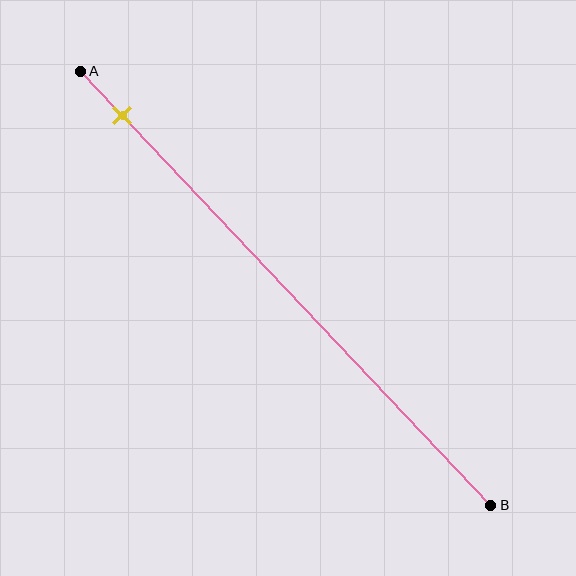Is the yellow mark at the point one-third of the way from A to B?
No, the mark is at about 10% from A, not at the 33% one-third point.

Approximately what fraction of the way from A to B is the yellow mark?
The yellow mark is approximately 10% of the way from A to B.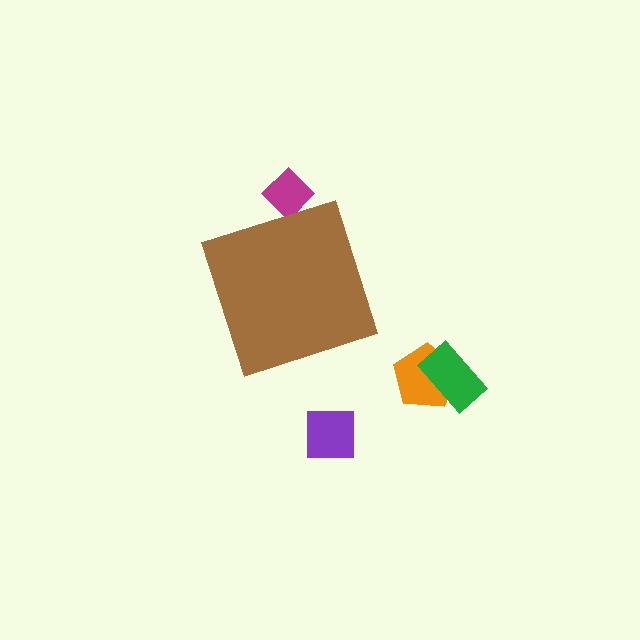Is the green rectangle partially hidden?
No, the green rectangle is fully visible.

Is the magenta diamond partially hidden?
Yes, the magenta diamond is partially hidden behind the brown diamond.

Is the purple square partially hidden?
No, the purple square is fully visible.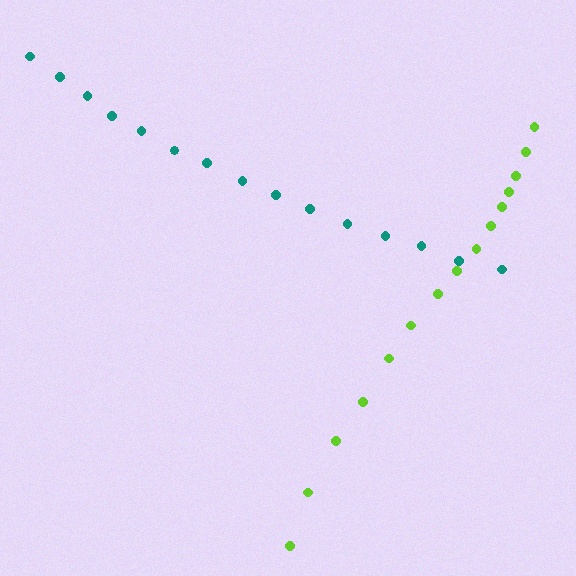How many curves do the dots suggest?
There are 2 distinct paths.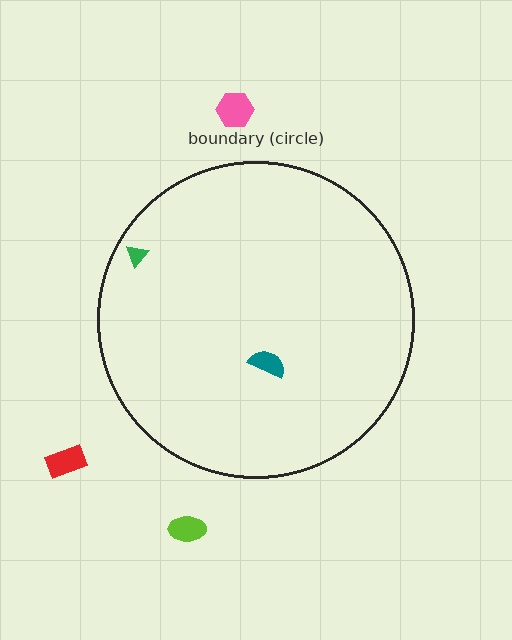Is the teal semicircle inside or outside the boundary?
Inside.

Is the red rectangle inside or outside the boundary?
Outside.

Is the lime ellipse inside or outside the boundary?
Outside.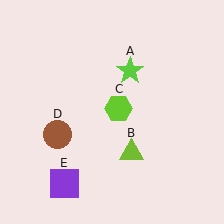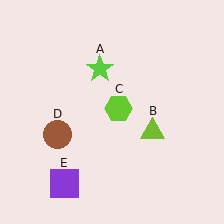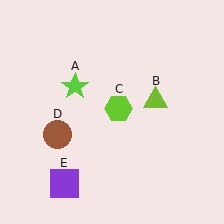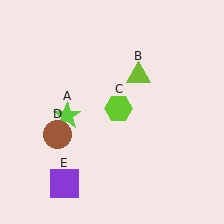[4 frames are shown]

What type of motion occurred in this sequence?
The lime star (object A), lime triangle (object B) rotated counterclockwise around the center of the scene.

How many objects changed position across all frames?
2 objects changed position: lime star (object A), lime triangle (object B).